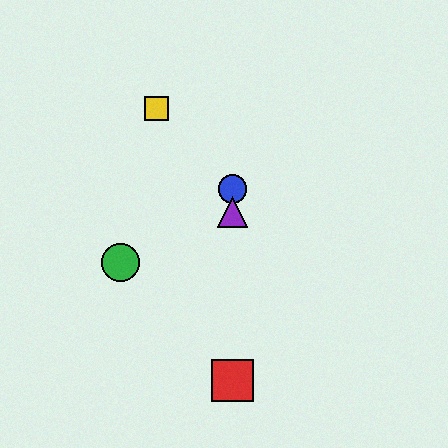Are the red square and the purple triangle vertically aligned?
Yes, both are at x≈232.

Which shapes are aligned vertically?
The red square, the blue circle, the purple triangle are aligned vertically.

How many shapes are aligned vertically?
3 shapes (the red square, the blue circle, the purple triangle) are aligned vertically.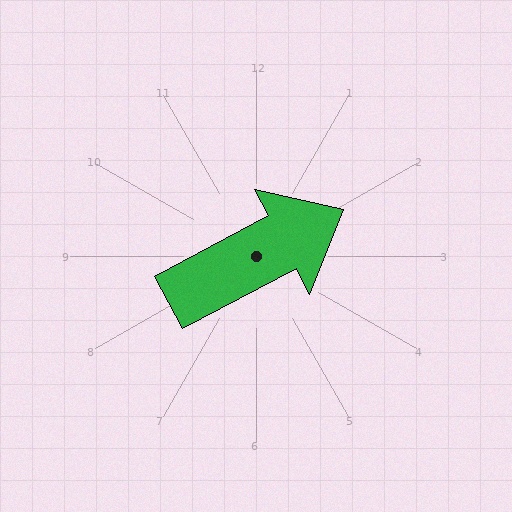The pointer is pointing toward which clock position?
Roughly 2 o'clock.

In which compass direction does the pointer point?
Northeast.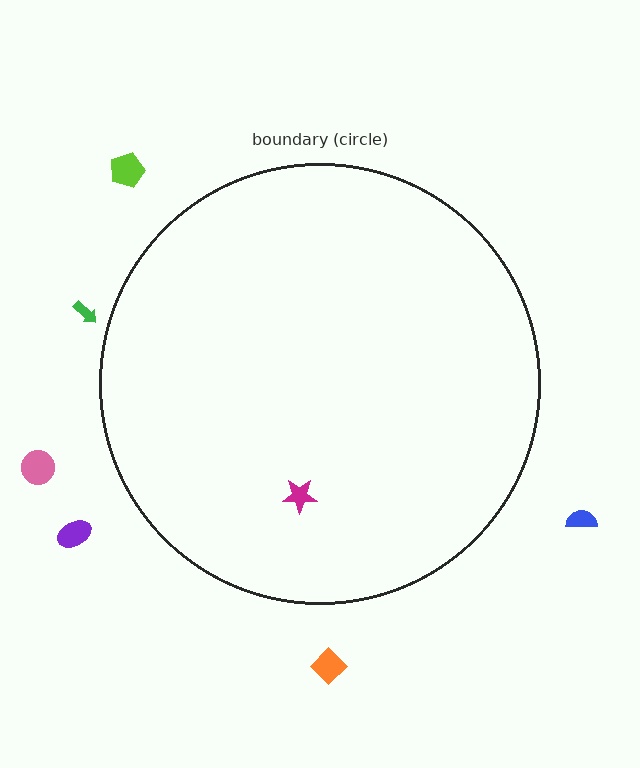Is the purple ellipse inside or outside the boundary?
Outside.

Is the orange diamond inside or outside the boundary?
Outside.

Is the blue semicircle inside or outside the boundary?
Outside.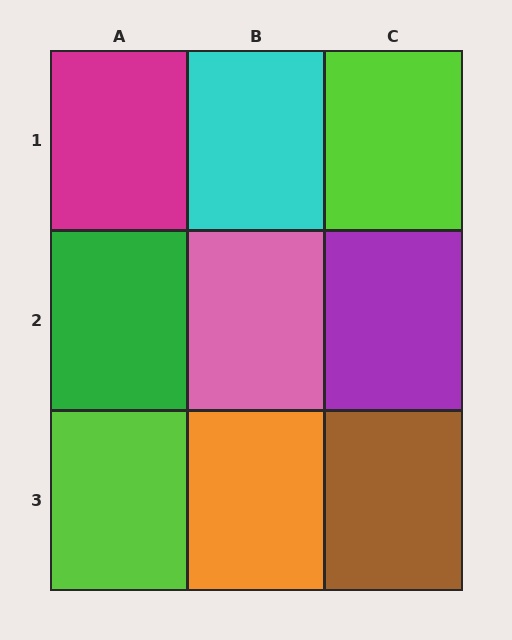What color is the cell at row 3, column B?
Orange.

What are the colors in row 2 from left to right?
Green, pink, purple.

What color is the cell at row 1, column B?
Cyan.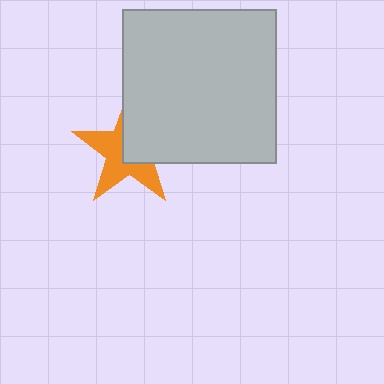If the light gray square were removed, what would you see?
You would see the complete orange star.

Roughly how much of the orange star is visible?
About half of it is visible (roughly 54%).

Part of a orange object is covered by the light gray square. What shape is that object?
It is a star.